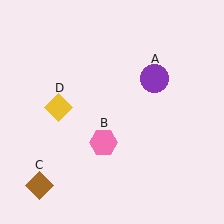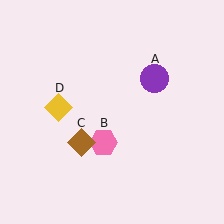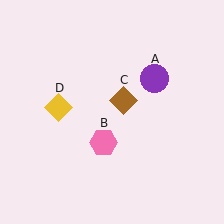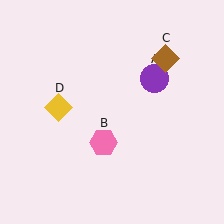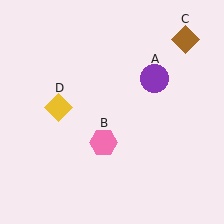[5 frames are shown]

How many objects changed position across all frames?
1 object changed position: brown diamond (object C).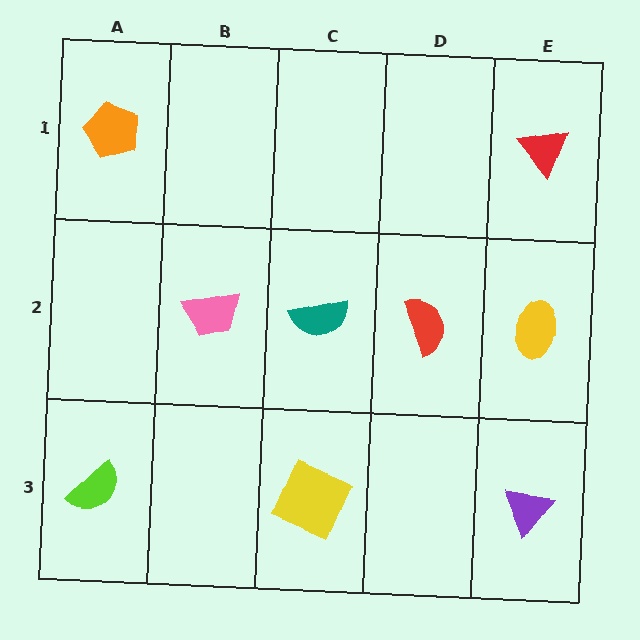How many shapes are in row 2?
4 shapes.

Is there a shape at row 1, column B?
No, that cell is empty.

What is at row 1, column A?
An orange pentagon.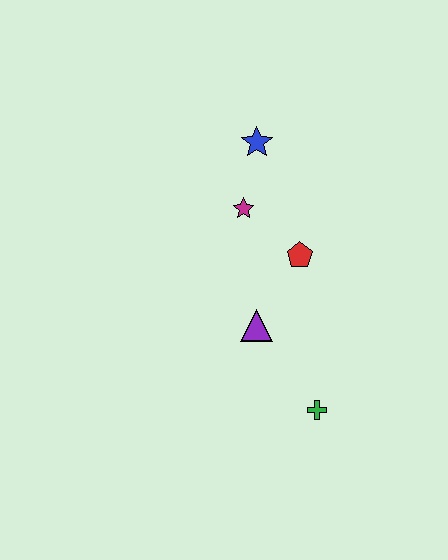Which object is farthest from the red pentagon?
The green cross is farthest from the red pentagon.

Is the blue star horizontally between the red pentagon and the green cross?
No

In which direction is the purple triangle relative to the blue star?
The purple triangle is below the blue star.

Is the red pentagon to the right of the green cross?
No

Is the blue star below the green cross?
No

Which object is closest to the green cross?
The purple triangle is closest to the green cross.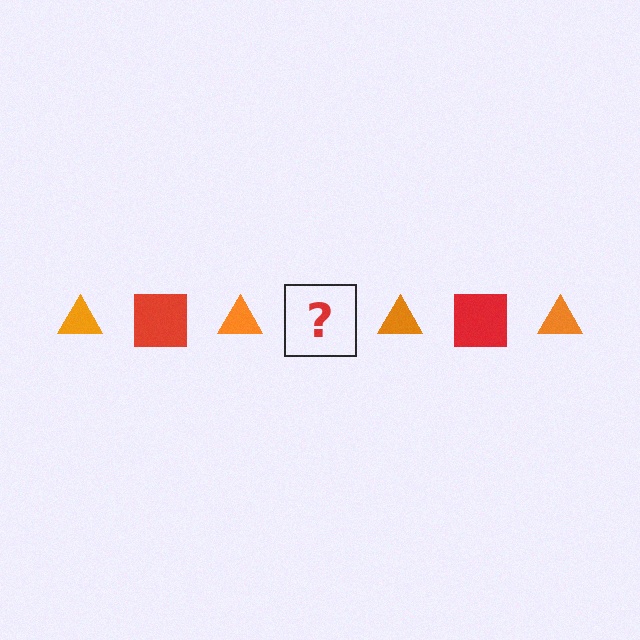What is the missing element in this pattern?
The missing element is a red square.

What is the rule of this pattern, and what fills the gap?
The rule is that the pattern alternates between orange triangle and red square. The gap should be filled with a red square.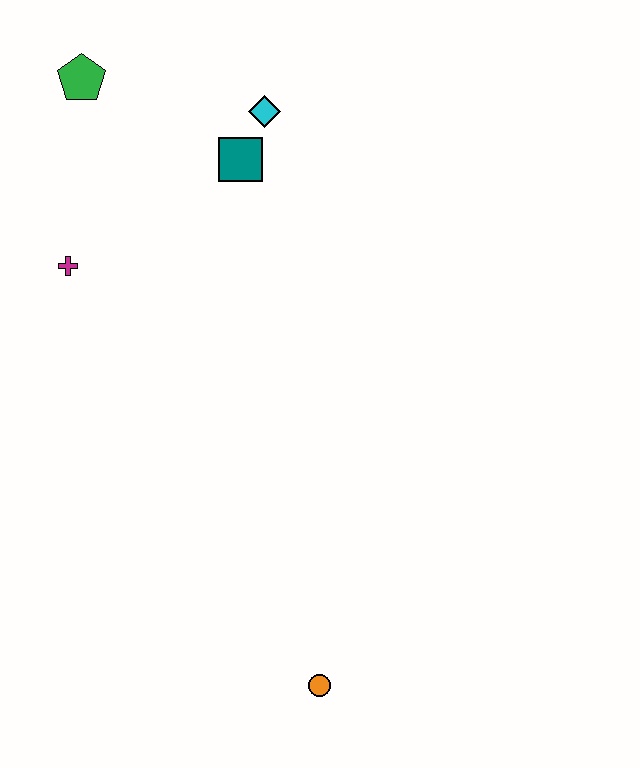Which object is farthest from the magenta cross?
The orange circle is farthest from the magenta cross.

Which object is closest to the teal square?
The cyan diamond is closest to the teal square.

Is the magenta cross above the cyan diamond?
No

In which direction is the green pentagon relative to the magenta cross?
The green pentagon is above the magenta cross.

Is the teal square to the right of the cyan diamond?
No